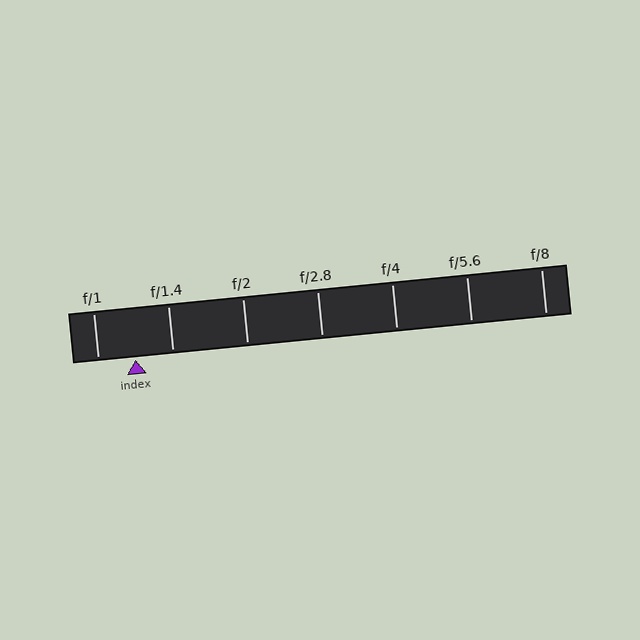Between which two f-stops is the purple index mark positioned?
The index mark is between f/1 and f/1.4.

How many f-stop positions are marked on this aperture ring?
There are 7 f-stop positions marked.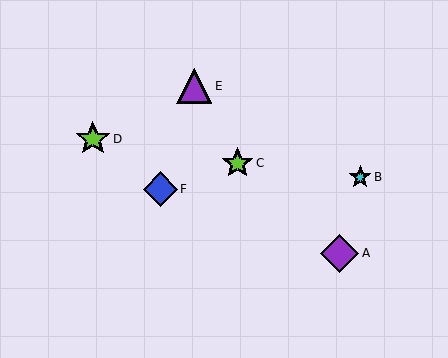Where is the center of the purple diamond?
The center of the purple diamond is at (340, 253).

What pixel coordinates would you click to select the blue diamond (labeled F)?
Click at (160, 189) to select the blue diamond F.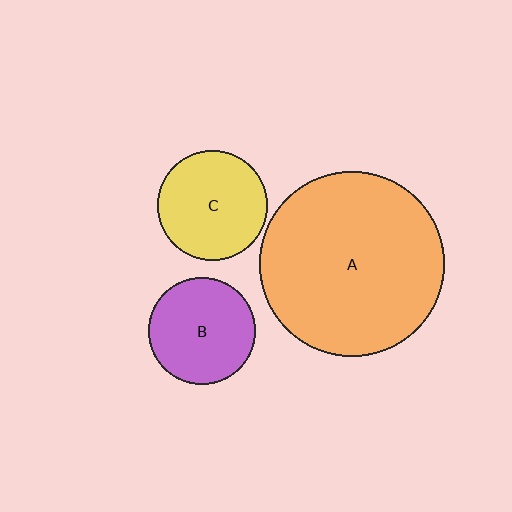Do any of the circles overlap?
No, none of the circles overlap.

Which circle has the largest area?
Circle A (orange).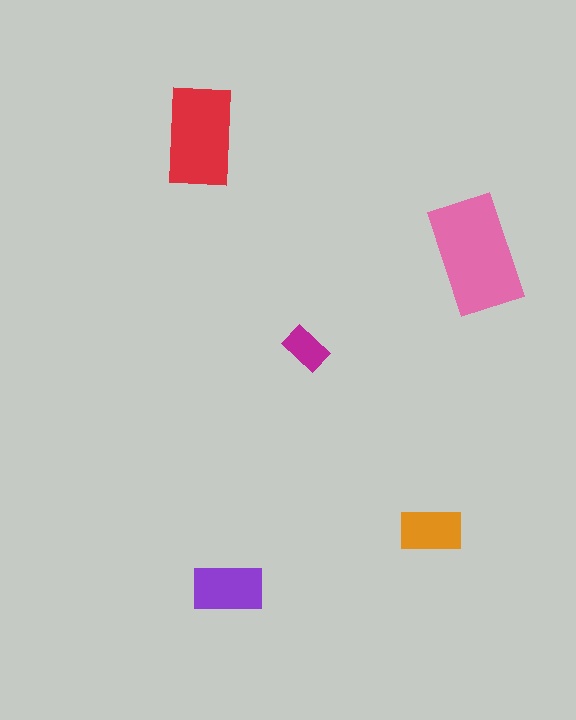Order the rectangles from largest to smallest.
the pink one, the red one, the purple one, the orange one, the magenta one.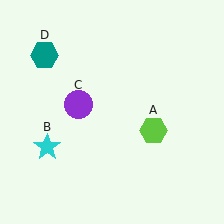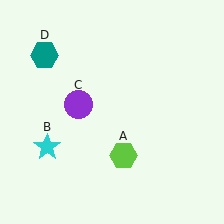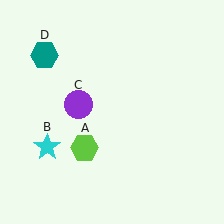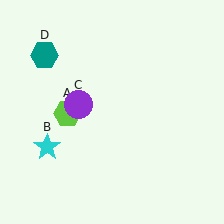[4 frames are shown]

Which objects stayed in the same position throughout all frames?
Cyan star (object B) and purple circle (object C) and teal hexagon (object D) remained stationary.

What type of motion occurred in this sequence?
The lime hexagon (object A) rotated clockwise around the center of the scene.